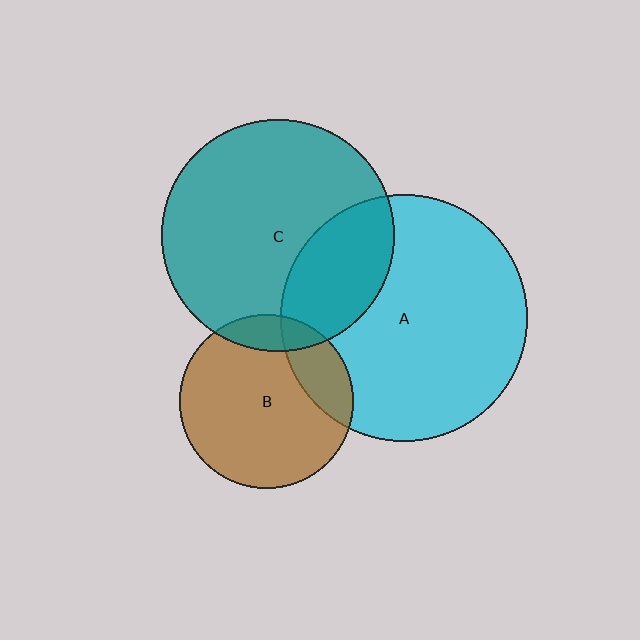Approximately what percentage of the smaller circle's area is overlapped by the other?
Approximately 25%.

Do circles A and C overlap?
Yes.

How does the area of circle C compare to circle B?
Approximately 1.8 times.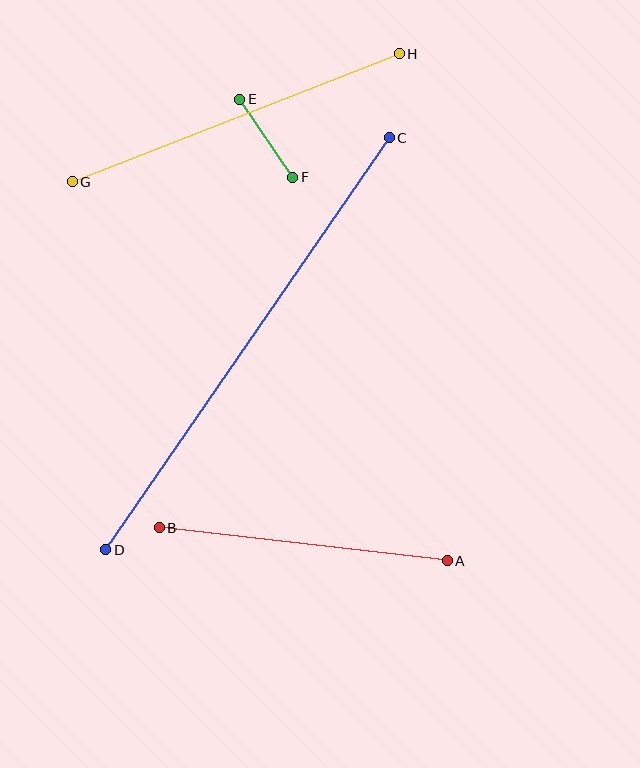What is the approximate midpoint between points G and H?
The midpoint is at approximately (236, 118) pixels.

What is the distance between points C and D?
The distance is approximately 500 pixels.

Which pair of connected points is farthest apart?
Points C and D are farthest apart.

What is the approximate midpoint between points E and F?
The midpoint is at approximately (266, 138) pixels.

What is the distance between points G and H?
The distance is approximately 351 pixels.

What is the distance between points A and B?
The distance is approximately 290 pixels.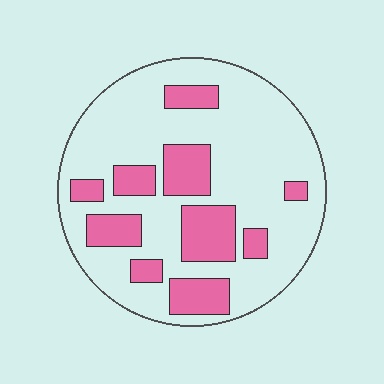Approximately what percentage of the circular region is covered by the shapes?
Approximately 25%.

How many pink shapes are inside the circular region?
10.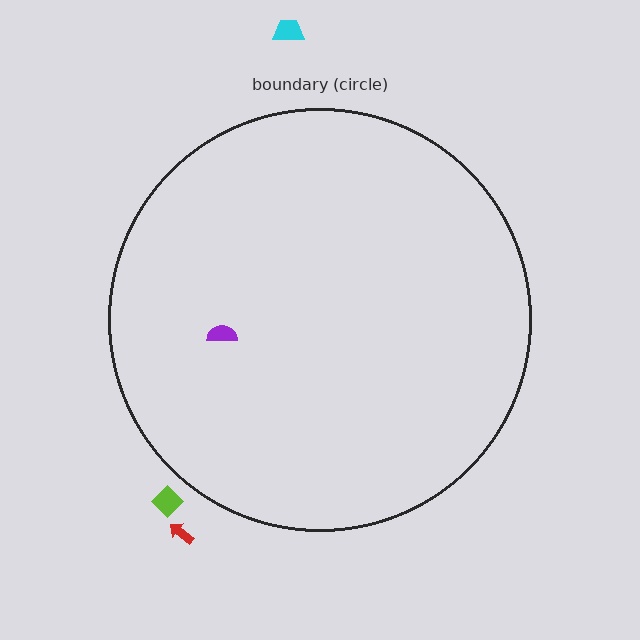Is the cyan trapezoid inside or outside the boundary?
Outside.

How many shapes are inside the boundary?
1 inside, 3 outside.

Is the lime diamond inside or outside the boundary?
Outside.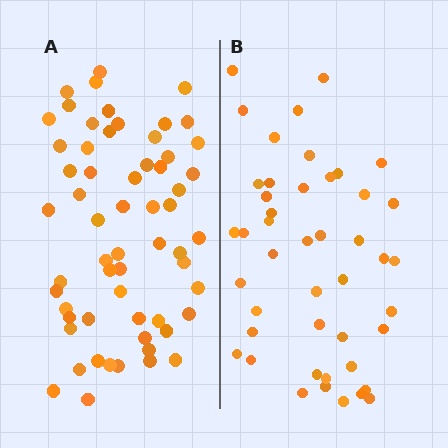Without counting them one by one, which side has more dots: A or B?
Region A (the left region) has more dots.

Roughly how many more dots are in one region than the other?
Region A has approximately 15 more dots than region B.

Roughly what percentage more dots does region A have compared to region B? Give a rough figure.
About 35% more.